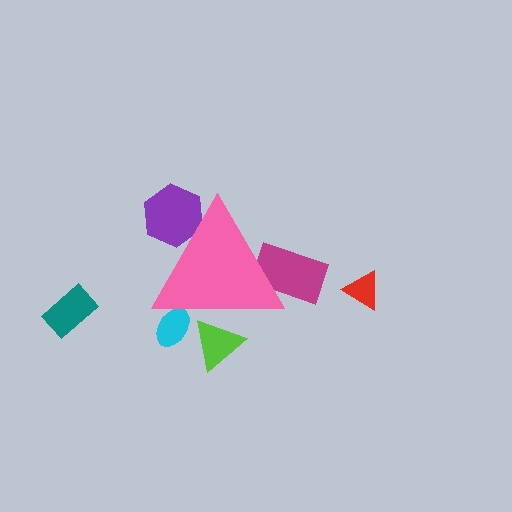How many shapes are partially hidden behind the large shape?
4 shapes are partially hidden.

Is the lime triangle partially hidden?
Yes, the lime triangle is partially hidden behind the pink triangle.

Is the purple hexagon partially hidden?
Yes, the purple hexagon is partially hidden behind the pink triangle.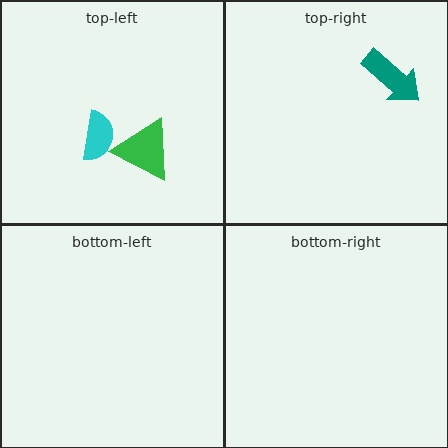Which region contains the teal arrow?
The top-right region.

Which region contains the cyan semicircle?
The top-left region.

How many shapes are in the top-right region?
1.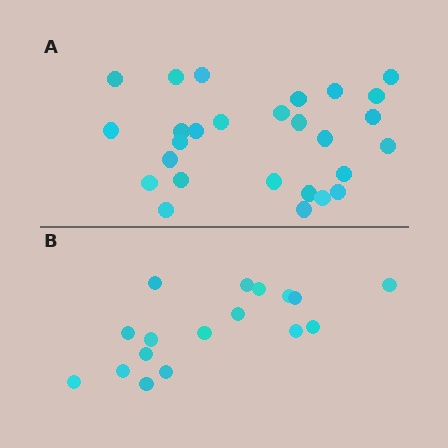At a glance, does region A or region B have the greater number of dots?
Region A (the top region) has more dots.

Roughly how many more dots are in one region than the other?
Region A has roughly 10 or so more dots than region B.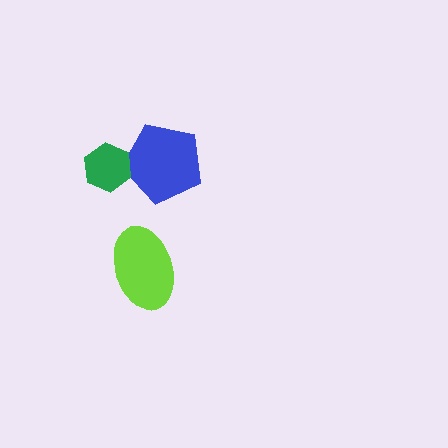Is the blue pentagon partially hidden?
Yes, it is partially covered by another shape.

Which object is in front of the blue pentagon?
The green hexagon is in front of the blue pentagon.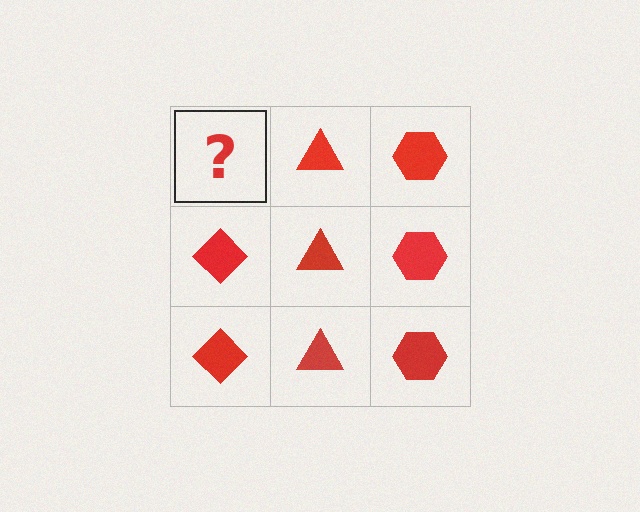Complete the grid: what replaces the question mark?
The question mark should be replaced with a red diamond.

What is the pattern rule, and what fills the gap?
The rule is that each column has a consistent shape. The gap should be filled with a red diamond.